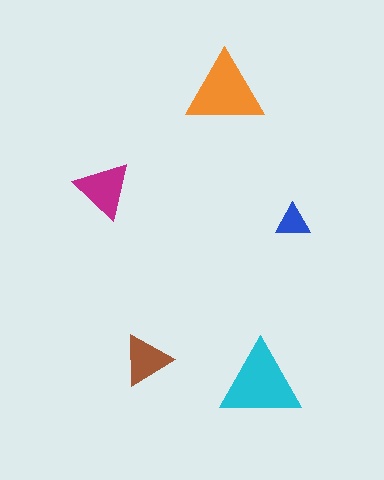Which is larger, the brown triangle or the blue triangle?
The brown one.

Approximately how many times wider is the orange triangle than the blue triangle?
About 2 times wider.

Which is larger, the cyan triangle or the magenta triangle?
The cyan one.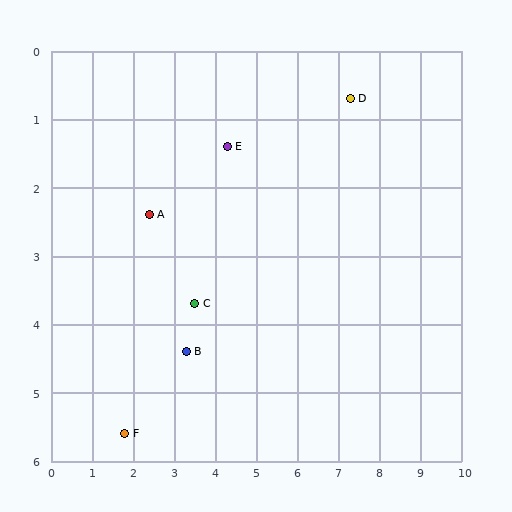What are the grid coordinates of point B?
Point B is at approximately (3.3, 4.4).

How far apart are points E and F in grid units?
Points E and F are about 4.9 grid units apart.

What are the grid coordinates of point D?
Point D is at approximately (7.3, 0.7).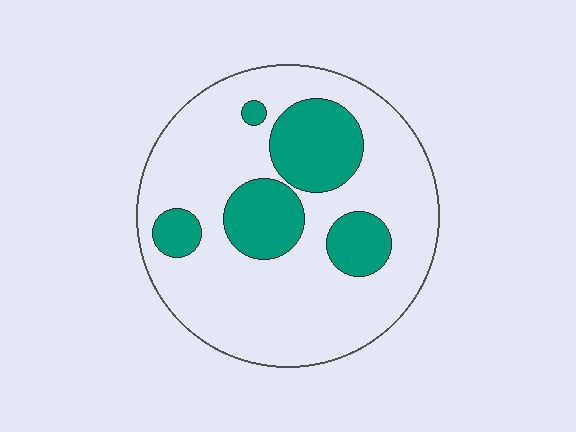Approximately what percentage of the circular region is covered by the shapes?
Approximately 25%.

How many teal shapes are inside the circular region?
5.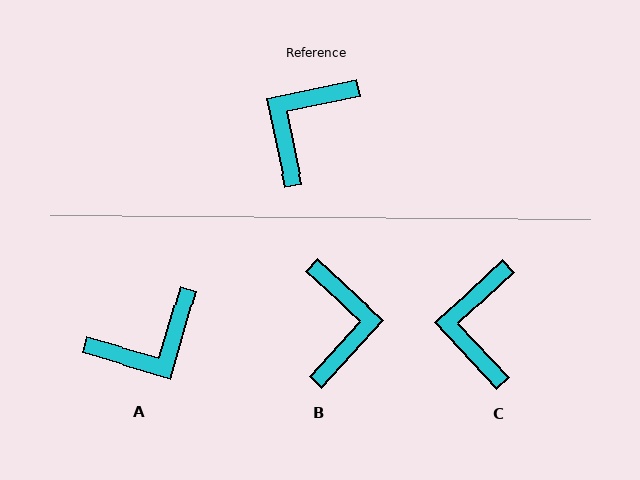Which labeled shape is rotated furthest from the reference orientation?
A, about 152 degrees away.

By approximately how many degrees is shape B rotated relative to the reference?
Approximately 144 degrees clockwise.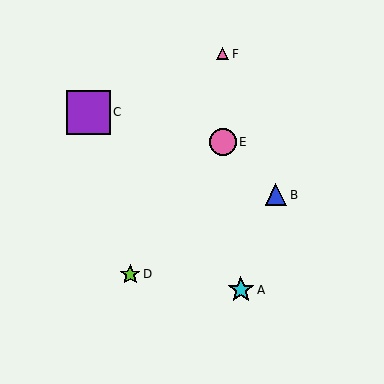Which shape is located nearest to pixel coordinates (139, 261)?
The lime star (labeled D) at (130, 274) is nearest to that location.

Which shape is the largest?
The purple square (labeled C) is the largest.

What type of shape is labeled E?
Shape E is a pink circle.